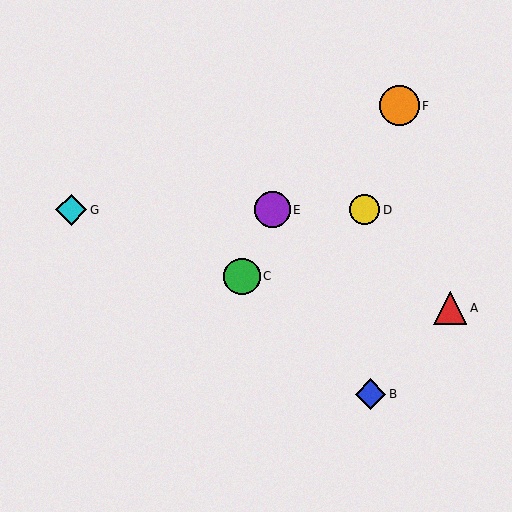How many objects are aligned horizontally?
3 objects (D, E, G) are aligned horizontally.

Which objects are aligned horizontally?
Objects D, E, G are aligned horizontally.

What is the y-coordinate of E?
Object E is at y≈210.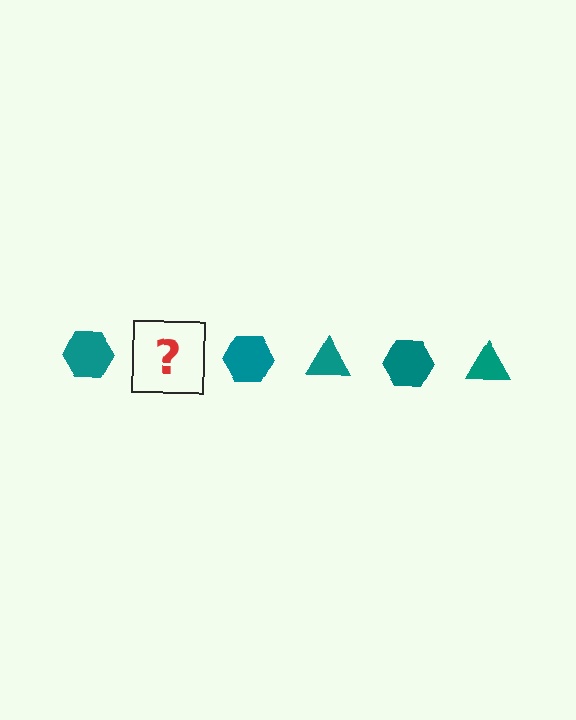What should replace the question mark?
The question mark should be replaced with a teal triangle.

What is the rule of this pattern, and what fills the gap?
The rule is that the pattern cycles through hexagon, triangle shapes in teal. The gap should be filled with a teal triangle.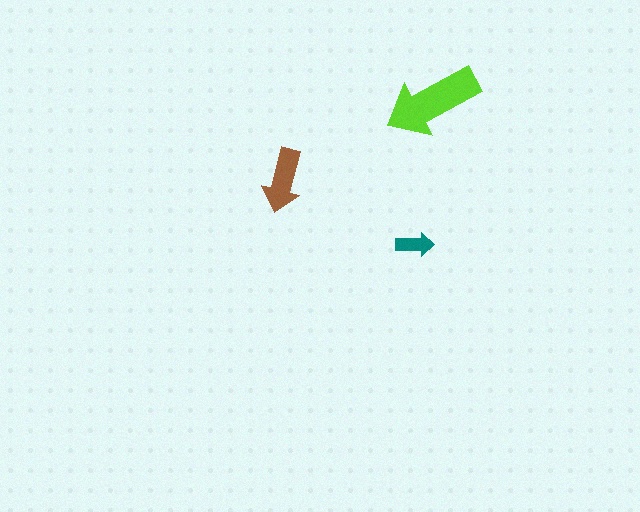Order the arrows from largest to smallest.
the lime one, the brown one, the teal one.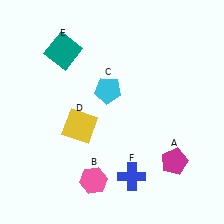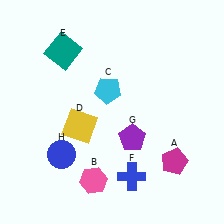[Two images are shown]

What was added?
A purple pentagon (G), a blue circle (H) were added in Image 2.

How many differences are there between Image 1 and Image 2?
There are 2 differences between the two images.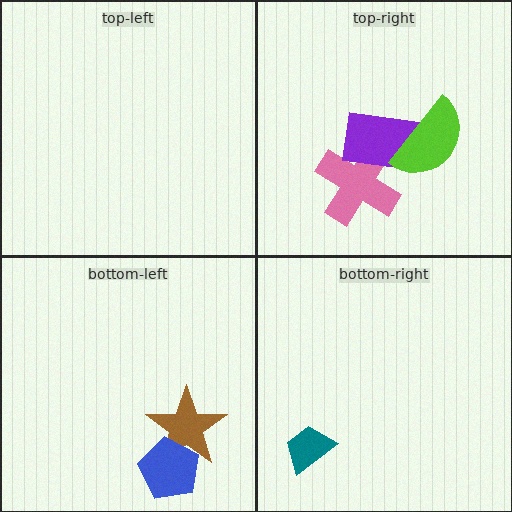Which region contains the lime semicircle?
The top-right region.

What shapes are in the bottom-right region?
The teal trapezoid.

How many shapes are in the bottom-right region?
1.